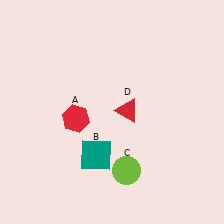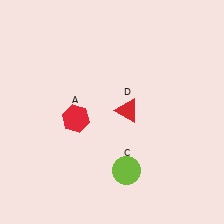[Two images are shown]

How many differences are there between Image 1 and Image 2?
There is 1 difference between the two images.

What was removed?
The teal square (B) was removed in Image 2.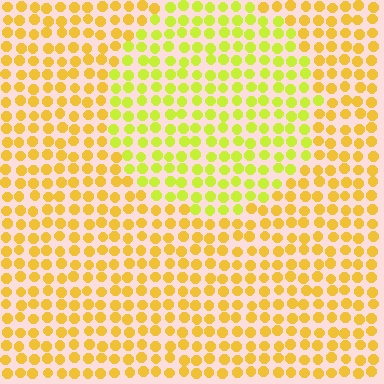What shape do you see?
I see a circle.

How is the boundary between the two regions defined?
The boundary is defined purely by a slight shift in hue (about 30 degrees). Spacing, size, and orientation are identical on both sides.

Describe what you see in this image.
The image is filled with small yellow elements in a uniform arrangement. A circle-shaped region is visible where the elements are tinted to a slightly different hue, forming a subtle color boundary.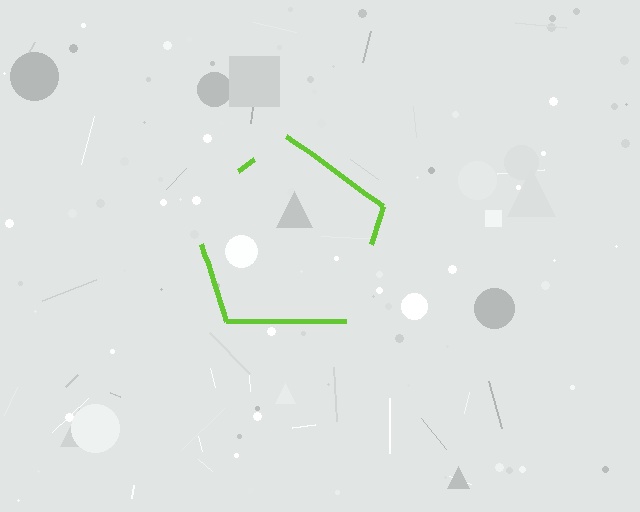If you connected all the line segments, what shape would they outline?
They would outline a pentagon.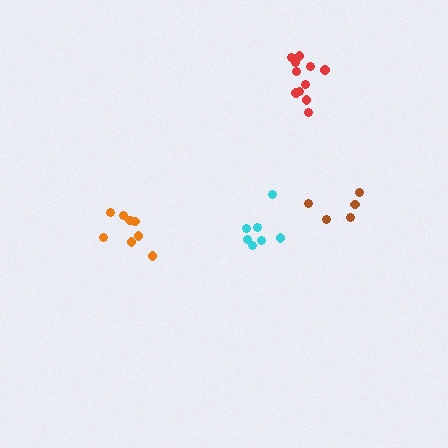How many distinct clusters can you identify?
There are 4 distinct clusters.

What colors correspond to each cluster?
The clusters are colored: cyan, orange, brown, red.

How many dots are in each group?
Group 1: 7 dots, Group 2: 8 dots, Group 3: 5 dots, Group 4: 11 dots (31 total).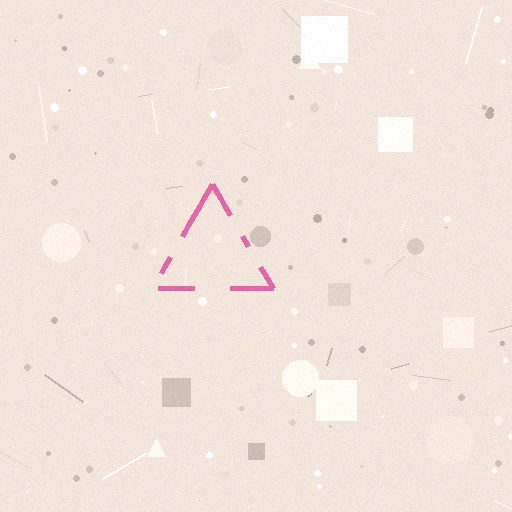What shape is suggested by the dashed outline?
The dashed outline suggests a triangle.